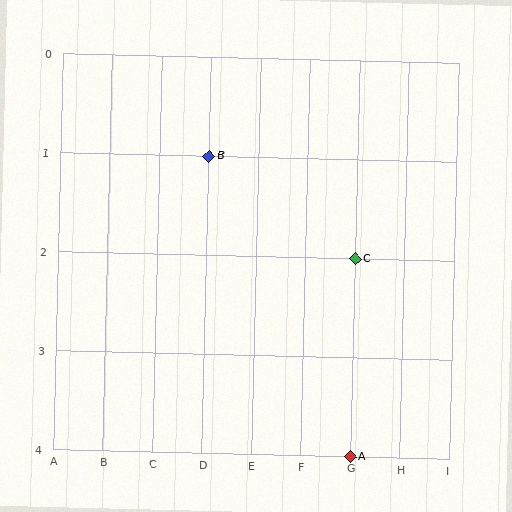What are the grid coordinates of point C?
Point C is at grid coordinates (G, 2).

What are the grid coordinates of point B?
Point B is at grid coordinates (D, 1).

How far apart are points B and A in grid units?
Points B and A are 3 columns and 3 rows apart (about 4.2 grid units diagonally).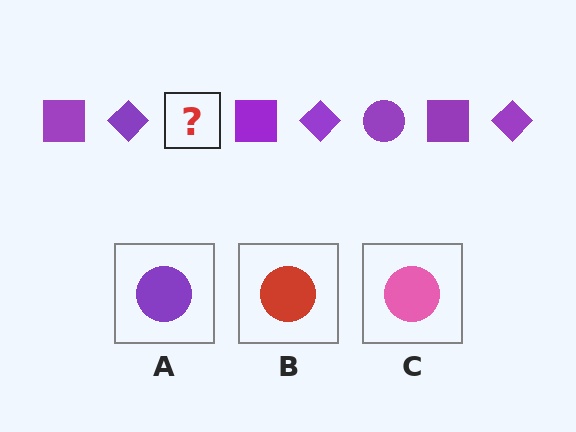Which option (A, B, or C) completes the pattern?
A.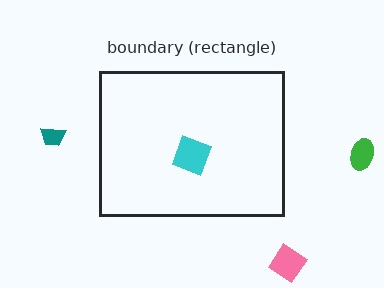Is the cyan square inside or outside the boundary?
Inside.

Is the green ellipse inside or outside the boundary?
Outside.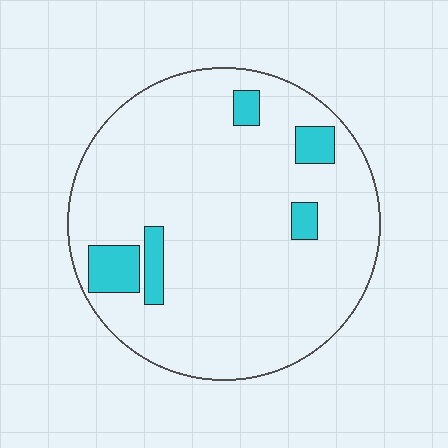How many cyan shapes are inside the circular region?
5.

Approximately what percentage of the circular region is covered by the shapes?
Approximately 10%.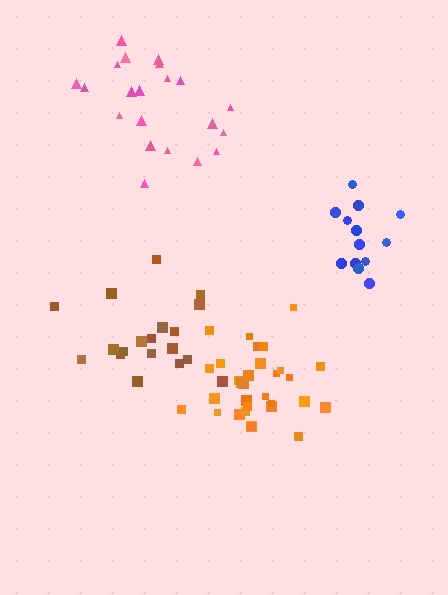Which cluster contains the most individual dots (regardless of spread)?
Orange (32).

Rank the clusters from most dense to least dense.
orange, blue, brown, pink.